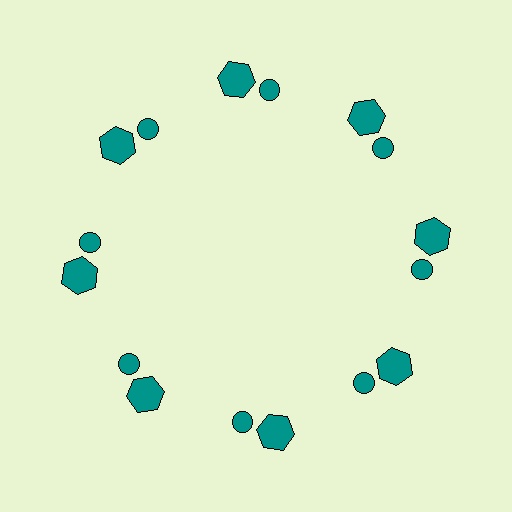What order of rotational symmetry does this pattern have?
This pattern has 8-fold rotational symmetry.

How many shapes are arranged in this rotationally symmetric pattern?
There are 16 shapes, arranged in 8 groups of 2.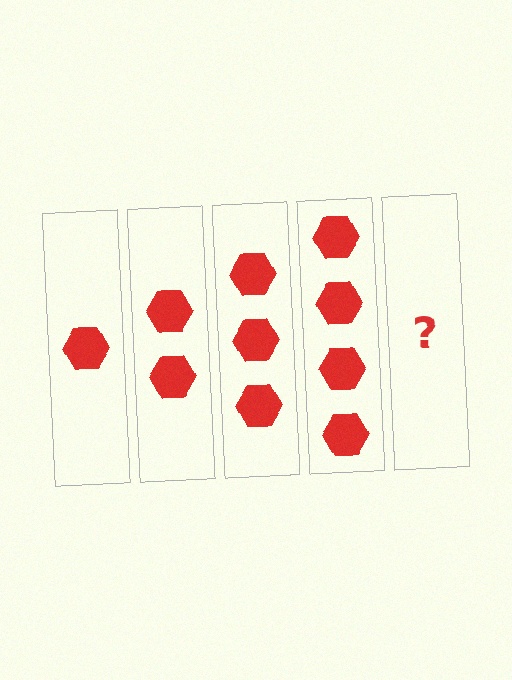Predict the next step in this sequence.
The next step is 5 hexagons.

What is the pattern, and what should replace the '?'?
The pattern is that each step adds one more hexagon. The '?' should be 5 hexagons.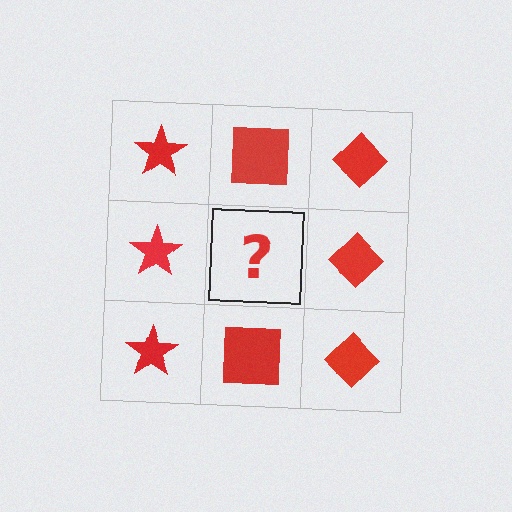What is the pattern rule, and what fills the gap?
The rule is that each column has a consistent shape. The gap should be filled with a red square.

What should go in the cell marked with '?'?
The missing cell should contain a red square.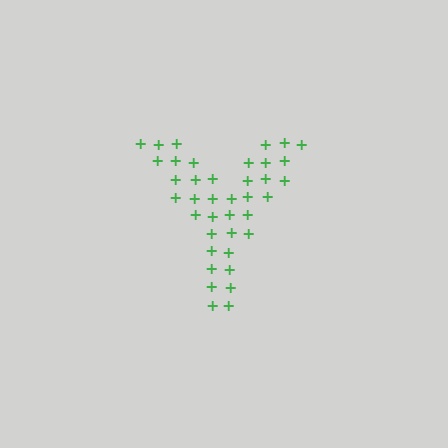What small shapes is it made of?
It is made of small plus signs.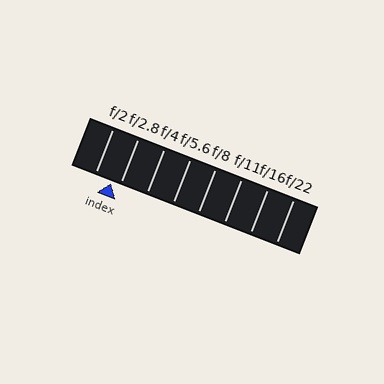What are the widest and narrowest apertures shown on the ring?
The widest aperture shown is f/2 and the narrowest is f/22.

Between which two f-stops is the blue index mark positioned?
The index mark is between f/2 and f/2.8.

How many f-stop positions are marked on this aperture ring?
There are 8 f-stop positions marked.